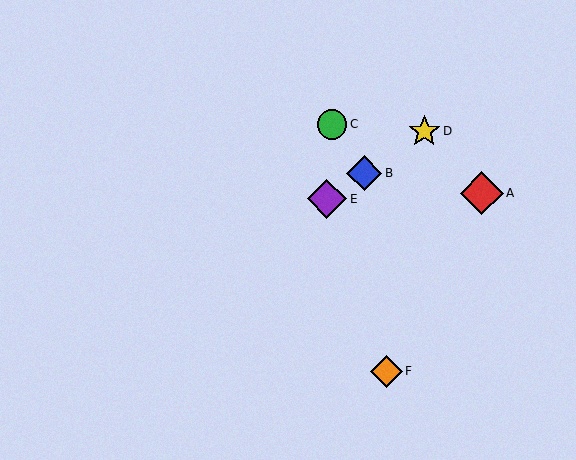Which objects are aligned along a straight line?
Objects B, D, E are aligned along a straight line.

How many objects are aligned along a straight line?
3 objects (B, D, E) are aligned along a straight line.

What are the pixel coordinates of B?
Object B is at (364, 173).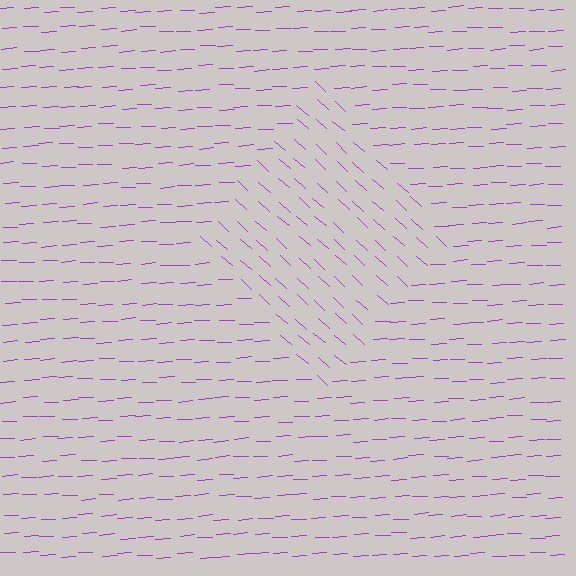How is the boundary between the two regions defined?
The boundary is defined purely by a change in line orientation (approximately 45 degrees difference). All lines are the same color and thickness.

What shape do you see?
I see a diamond.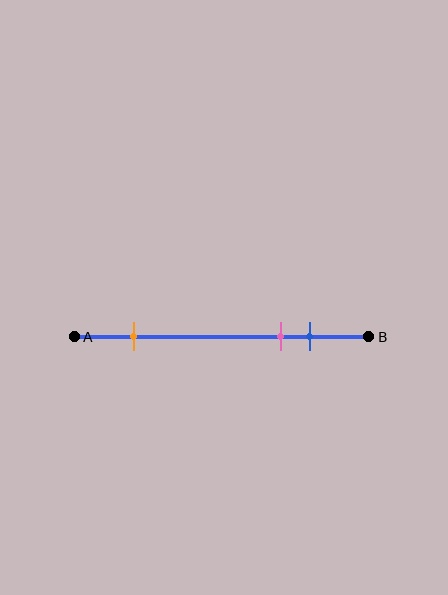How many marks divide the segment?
There are 3 marks dividing the segment.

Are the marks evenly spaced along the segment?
No, the marks are not evenly spaced.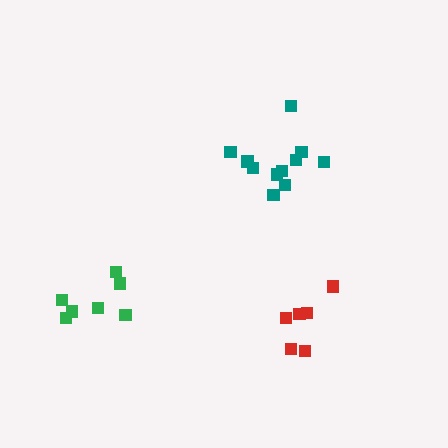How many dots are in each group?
Group 1: 7 dots, Group 2: 11 dots, Group 3: 6 dots (24 total).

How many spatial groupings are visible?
There are 3 spatial groupings.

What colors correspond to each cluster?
The clusters are colored: green, teal, red.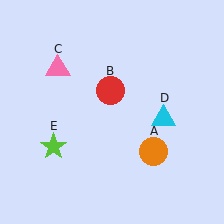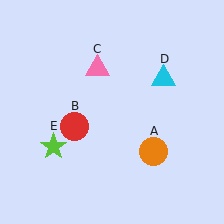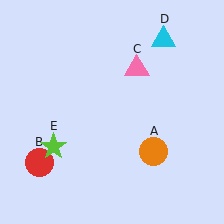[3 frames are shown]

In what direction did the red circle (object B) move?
The red circle (object B) moved down and to the left.